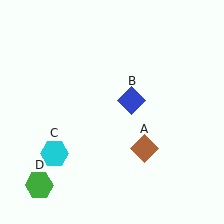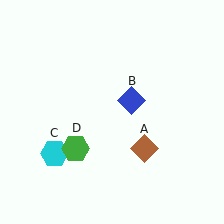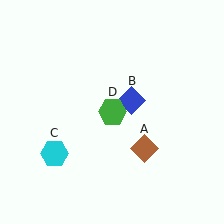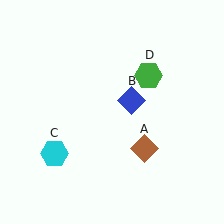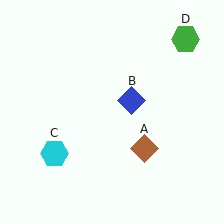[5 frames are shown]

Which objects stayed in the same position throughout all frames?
Brown diamond (object A) and blue diamond (object B) and cyan hexagon (object C) remained stationary.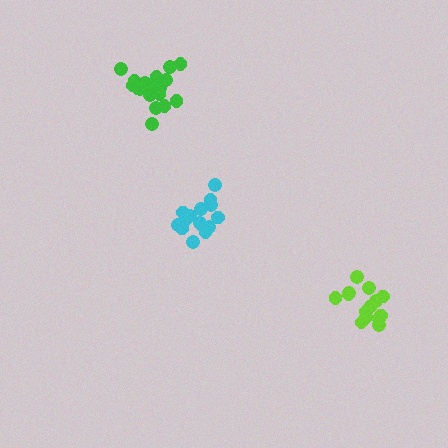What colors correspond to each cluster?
The clusters are colored: green, lime, cyan.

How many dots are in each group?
Group 1: 19 dots, Group 2: 14 dots, Group 3: 15 dots (48 total).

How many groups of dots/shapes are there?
There are 3 groups.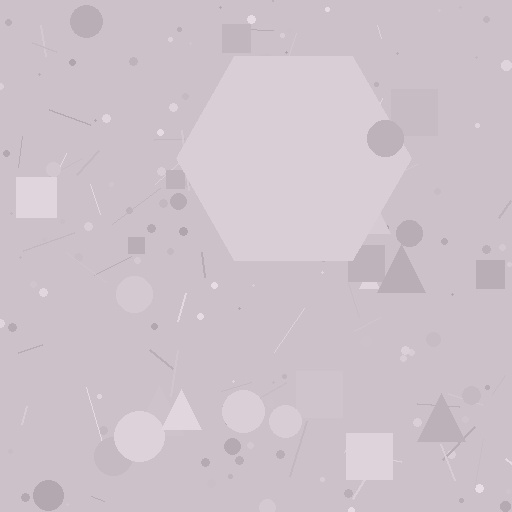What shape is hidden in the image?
A hexagon is hidden in the image.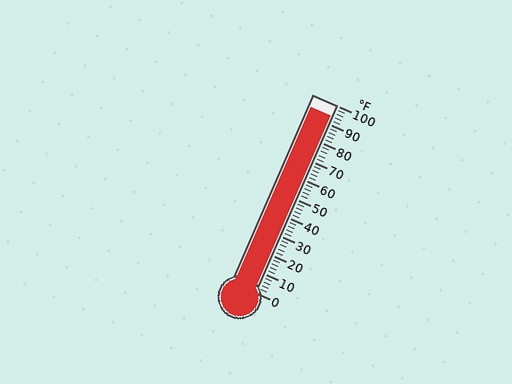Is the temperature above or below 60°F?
The temperature is above 60°F.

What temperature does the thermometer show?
The thermometer shows approximately 94°F.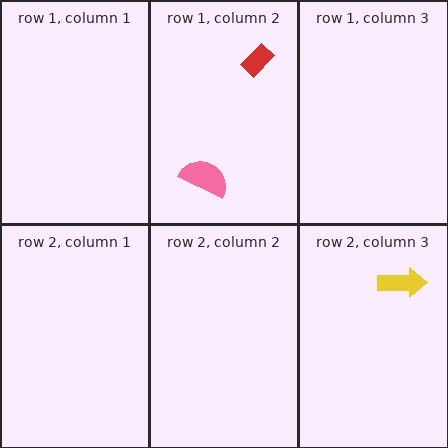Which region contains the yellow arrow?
The row 2, column 3 region.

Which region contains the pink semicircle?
The row 1, column 2 region.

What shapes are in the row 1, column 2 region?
The pink semicircle, the red rectangle.